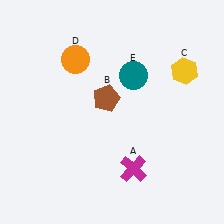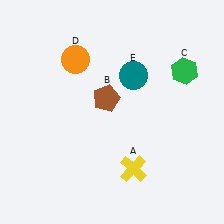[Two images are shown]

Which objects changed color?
A changed from magenta to yellow. C changed from yellow to green.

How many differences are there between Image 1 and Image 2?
There are 2 differences between the two images.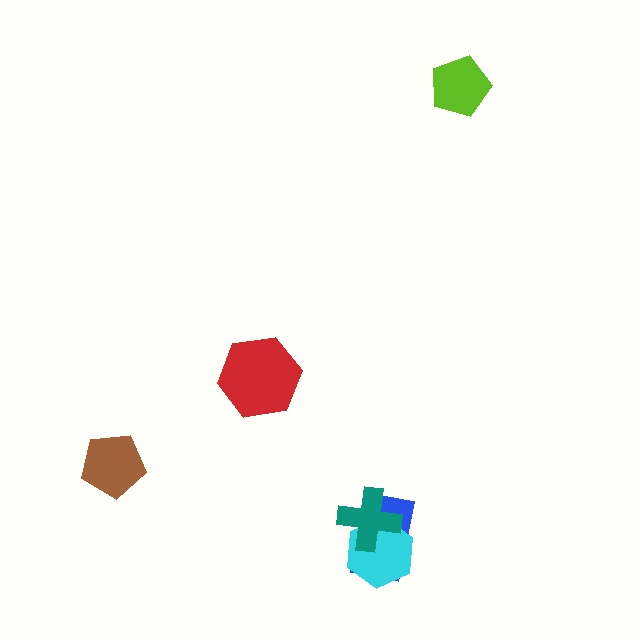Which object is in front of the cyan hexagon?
The teal cross is in front of the cyan hexagon.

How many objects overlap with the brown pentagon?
0 objects overlap with the brown pentagon.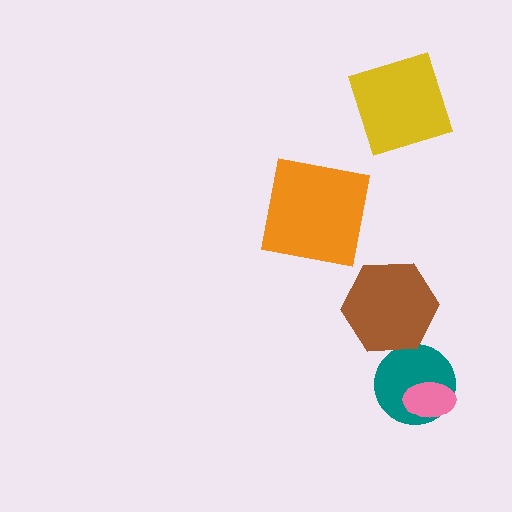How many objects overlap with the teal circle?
1 object overlaps with the teal circle.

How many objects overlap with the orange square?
0 objects overlap with the orange square.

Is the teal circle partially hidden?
Yes, it is partially covered by another shape.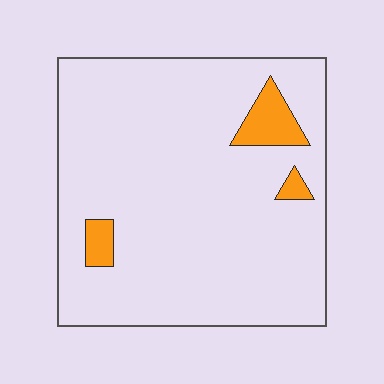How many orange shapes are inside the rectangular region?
3.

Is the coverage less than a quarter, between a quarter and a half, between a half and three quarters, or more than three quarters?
Less than a quarter.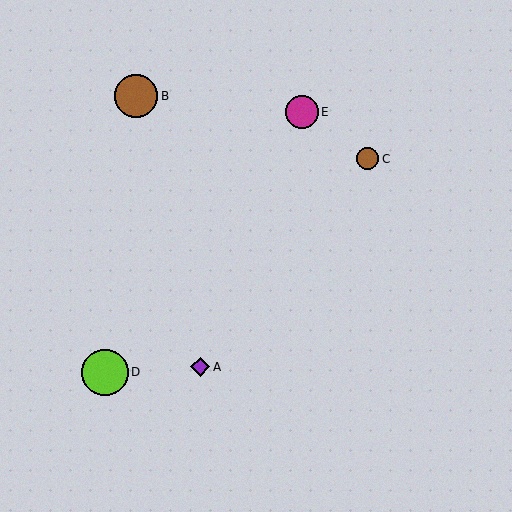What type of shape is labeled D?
Shape D is a lime circle.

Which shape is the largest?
The lime circle (labeled D) is the largest.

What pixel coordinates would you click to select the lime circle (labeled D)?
Click at (105, 372) to select the lime circle D.